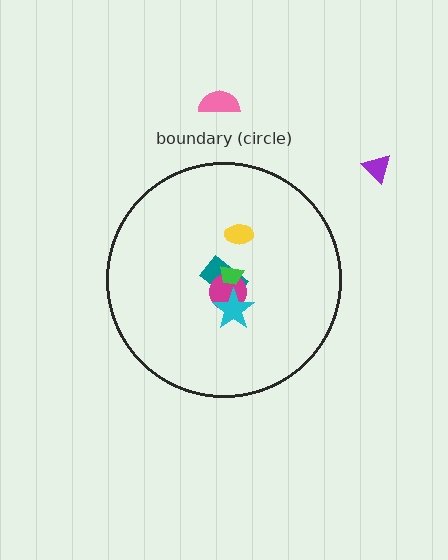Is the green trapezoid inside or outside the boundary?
Inside.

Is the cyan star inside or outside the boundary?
Inside.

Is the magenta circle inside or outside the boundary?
Inside.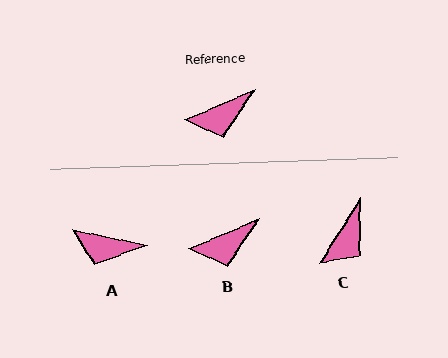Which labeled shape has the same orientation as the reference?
B.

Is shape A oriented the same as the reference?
No, it is off by about 35 degrees.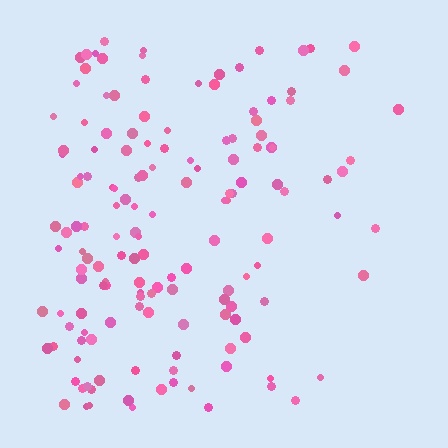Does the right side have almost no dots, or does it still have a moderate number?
Still a moderate number, just noticeably fewer than the left.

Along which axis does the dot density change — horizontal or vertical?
Horizontal.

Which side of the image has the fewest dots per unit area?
The right.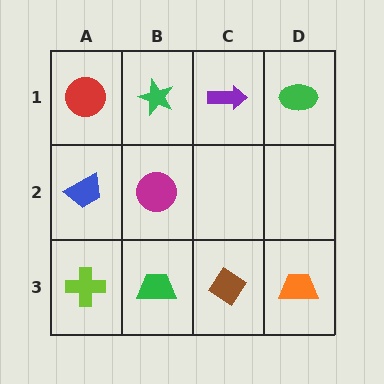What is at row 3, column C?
A brown diamond.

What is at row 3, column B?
A green trapezoid.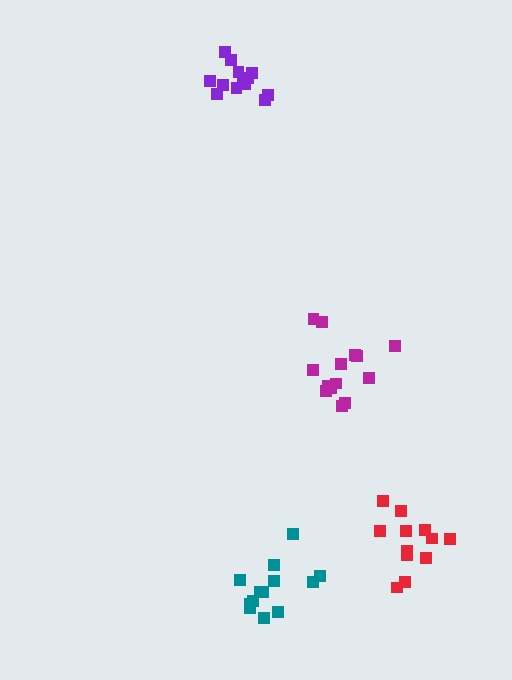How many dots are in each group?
Group 1: 13 dots, Group 2: 12 dots, Group 3: 13 dots, Group 4: 14 dots (52 total).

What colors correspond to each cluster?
The clusters are colored: purple, red, teal, magenta.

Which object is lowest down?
The teal cluster is bottommost.